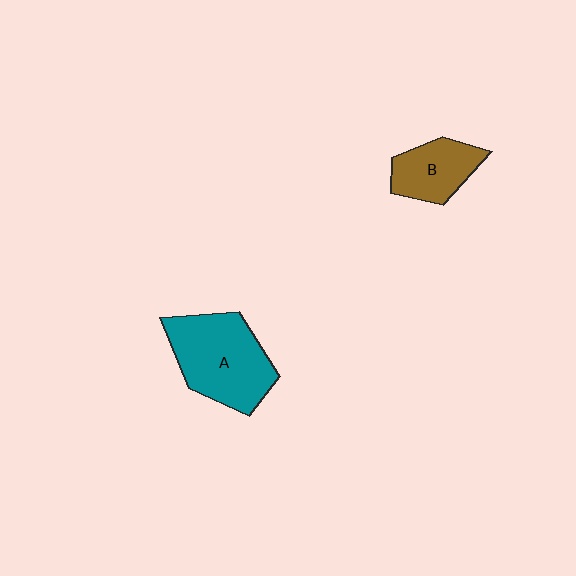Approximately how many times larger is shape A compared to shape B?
Approximately 1.7 times.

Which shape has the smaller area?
Shape B (brown).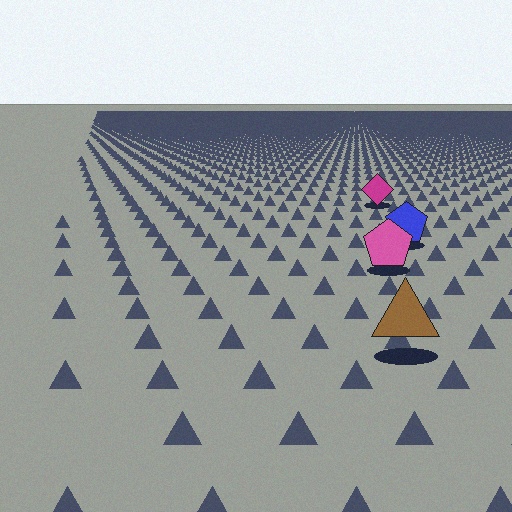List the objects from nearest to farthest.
From nearest to farthest: the brown triangle, the pink pentagon, the blue pentagon, the magenta diamond.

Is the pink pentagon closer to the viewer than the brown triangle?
No. The brown triangle is closer — you can tell from the texture gradient: the ground texture is coarser near it.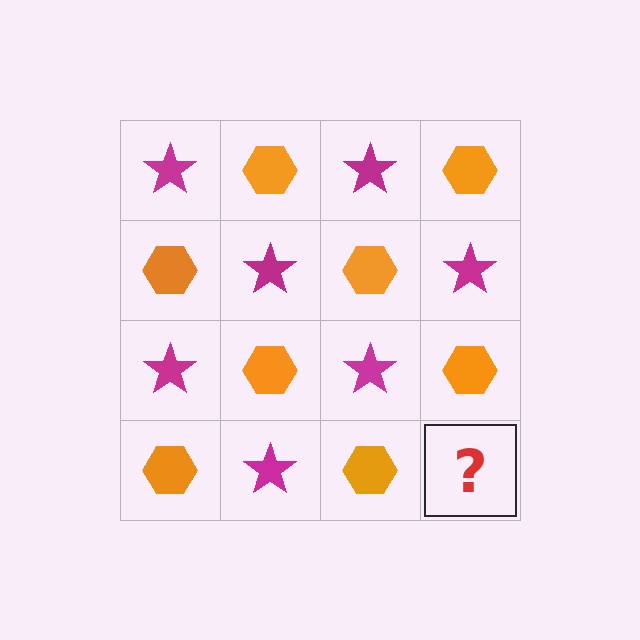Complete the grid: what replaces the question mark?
The question mark should be replaced with a magenta star.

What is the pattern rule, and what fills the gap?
The rule is that it alternates magenta star and orange hexagon in a checkerboard pattern. The gap should be filled with a magenta star.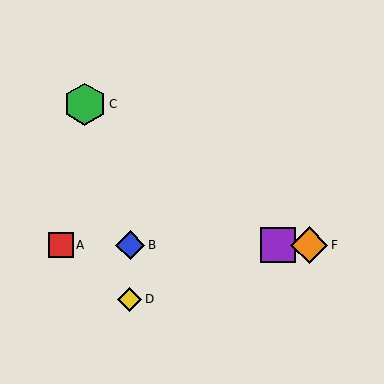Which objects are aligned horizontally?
Objects A, B, E, F are aligned horizontally.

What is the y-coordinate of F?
Object F is at y≈245.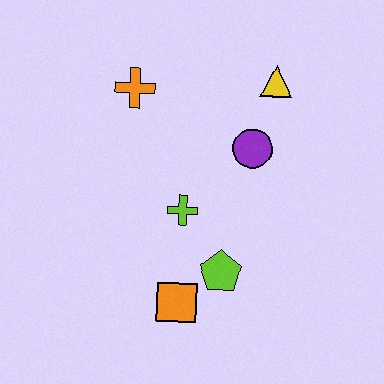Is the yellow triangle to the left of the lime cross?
No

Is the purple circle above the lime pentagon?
Yes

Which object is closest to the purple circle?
The yellow triangle is closest to the purple circle.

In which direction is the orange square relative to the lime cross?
The orange square is below the lime cross.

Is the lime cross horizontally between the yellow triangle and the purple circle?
No